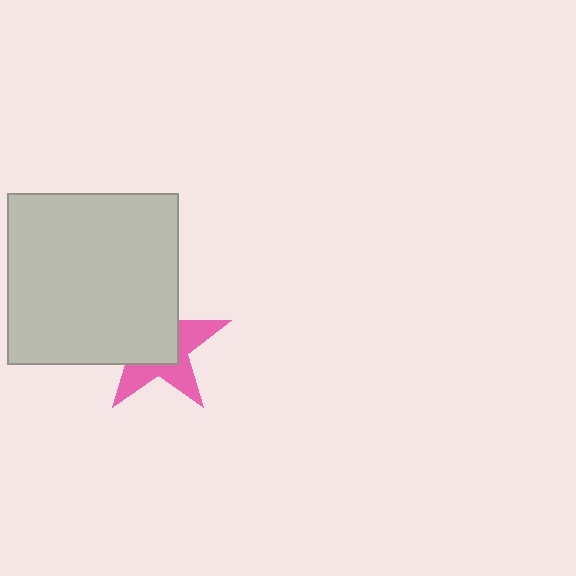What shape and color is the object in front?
The object in front is a light gray square.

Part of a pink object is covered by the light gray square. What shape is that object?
It is a star.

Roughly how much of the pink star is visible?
A small part of it is visible (roughly 43%).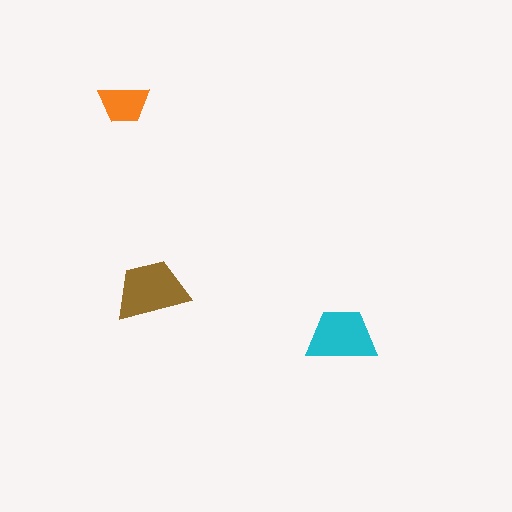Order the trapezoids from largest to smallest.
the brown one, the cyan one, the orange one.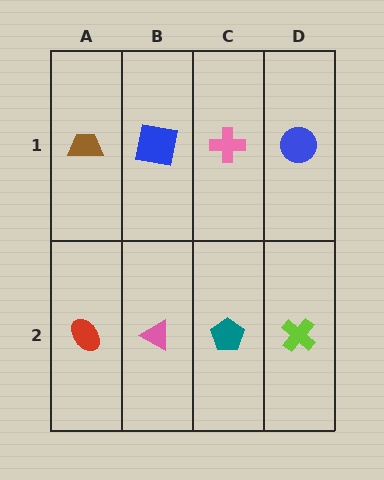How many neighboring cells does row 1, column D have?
2.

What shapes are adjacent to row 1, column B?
A pink triangle (row 2, column B), a brown trapezoid (row 1, column A), a pink cross (row 1, column C).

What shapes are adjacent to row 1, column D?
A lime cross (row 2, column D), a pink cross (row 1, column C).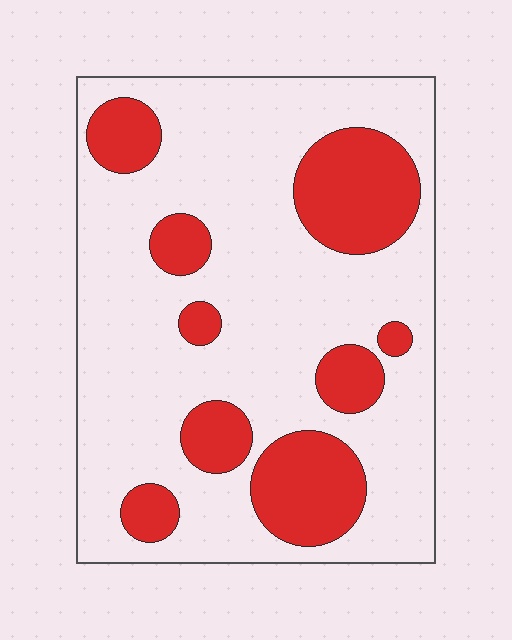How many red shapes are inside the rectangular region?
9.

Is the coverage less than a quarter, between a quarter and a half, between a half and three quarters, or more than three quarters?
Between a quarter and a half.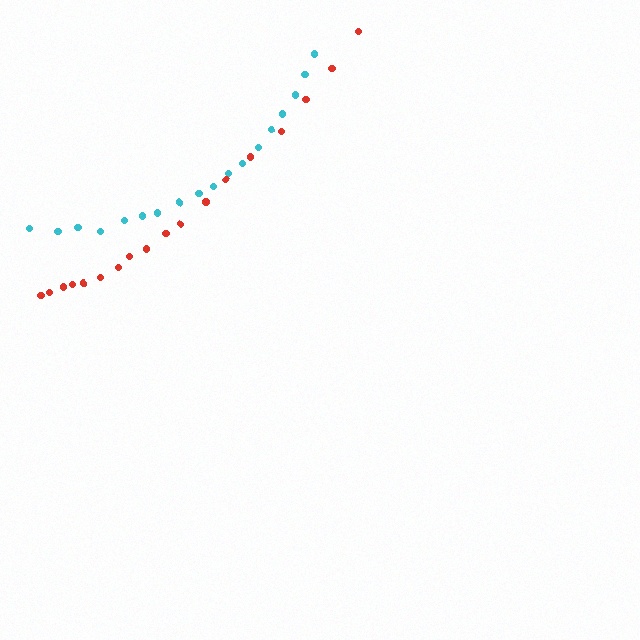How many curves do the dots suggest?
There are 2 distinct paths.